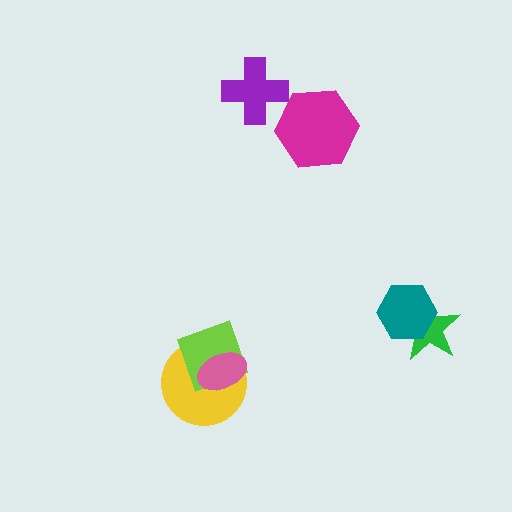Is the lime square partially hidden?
Yes, it is partially covered by another shape.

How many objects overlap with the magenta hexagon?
0 objects overlap with the magenta hexagon.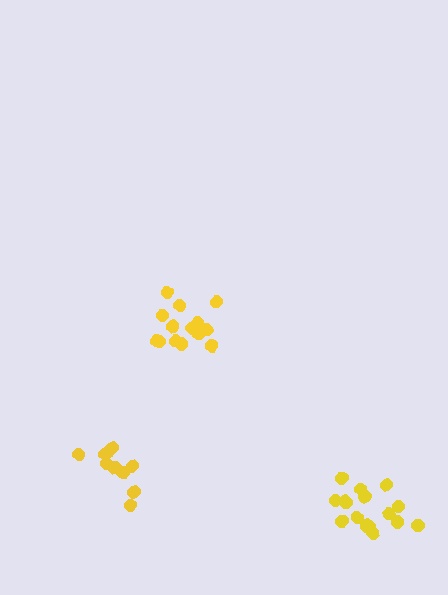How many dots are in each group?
Group 1: 14 dots, Group 2: 16 dots, Group 3: 10 dots (40 total).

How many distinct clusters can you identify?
There are 3 distinct clusters.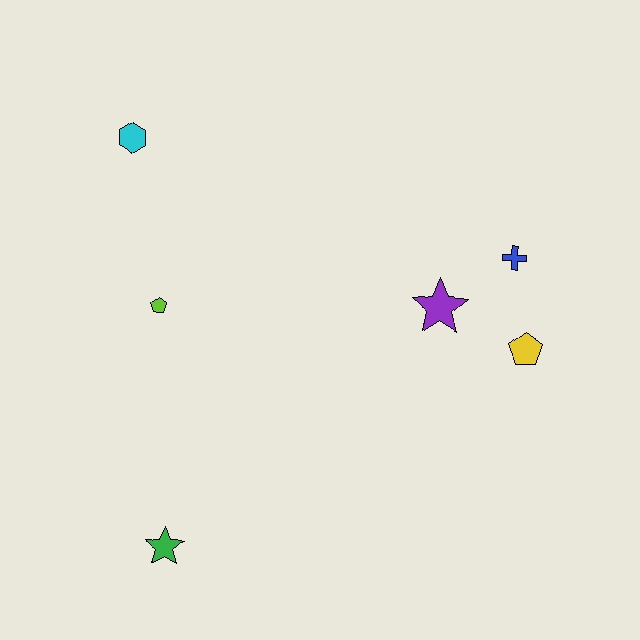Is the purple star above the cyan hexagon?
No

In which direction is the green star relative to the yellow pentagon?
The green star is to the left of the yellow pentagon.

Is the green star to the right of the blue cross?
No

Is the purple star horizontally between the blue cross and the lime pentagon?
Yes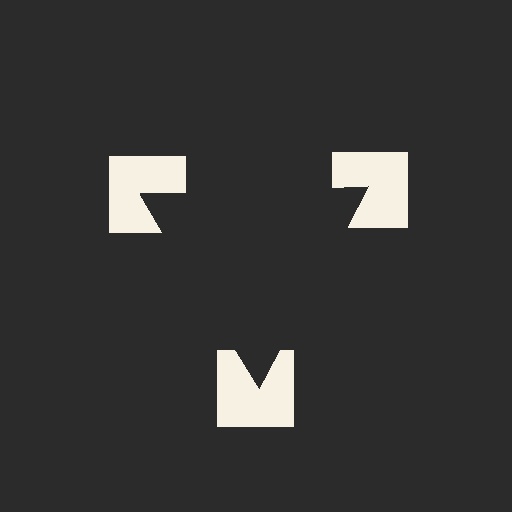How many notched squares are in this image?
There are 3 — one at each vertex of the illusory triangle.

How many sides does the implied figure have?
3 sides.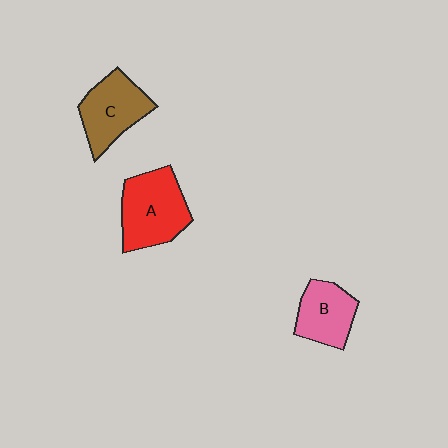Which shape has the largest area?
Shape A (red).